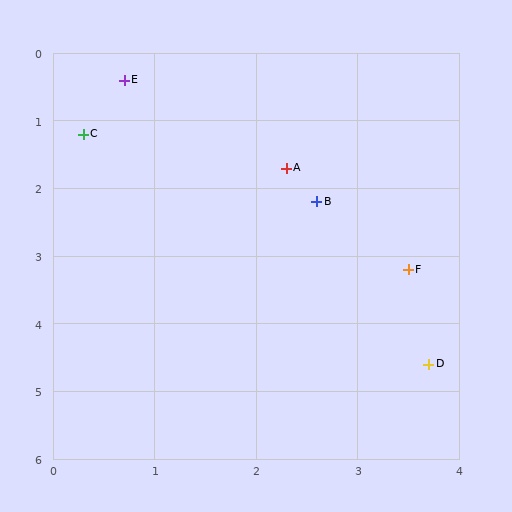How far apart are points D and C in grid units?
Points D and C are about 4.8 grid units apart.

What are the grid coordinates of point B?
Point B is at approximately (2.6, 2.2).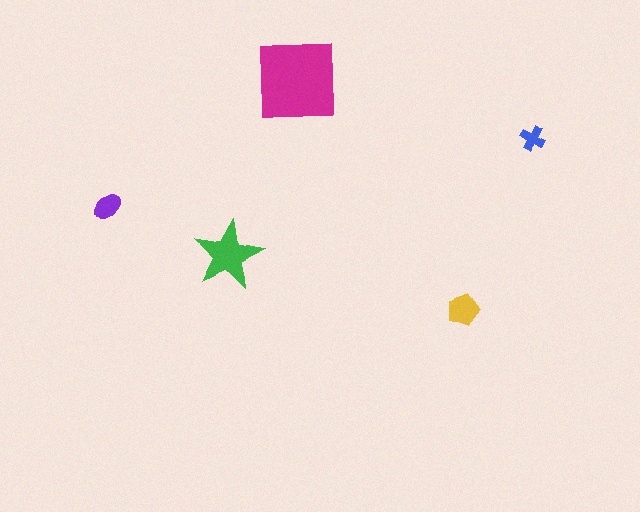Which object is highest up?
The magenta square is topmost.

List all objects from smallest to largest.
The blue cross, the purple ellipse, the yellow pentagon, the green star, the magenta square.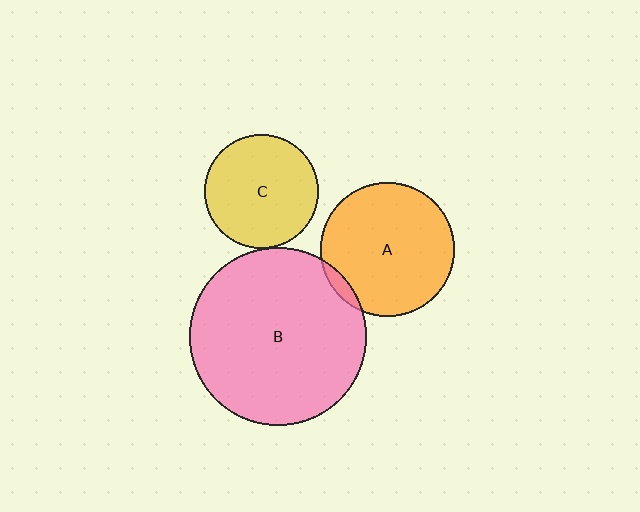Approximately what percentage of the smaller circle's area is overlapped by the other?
Approximately 5%.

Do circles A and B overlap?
Yes.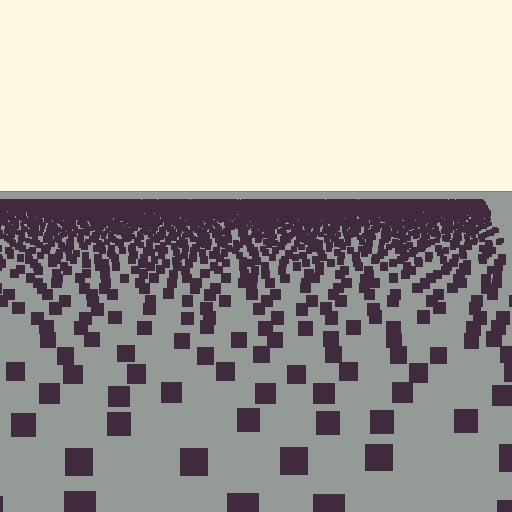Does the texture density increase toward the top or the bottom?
Density increases toward the top.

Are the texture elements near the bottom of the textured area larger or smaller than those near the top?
Larger. Near the bottom, elements are closer to the viewer and appear at a bigger on-screen size.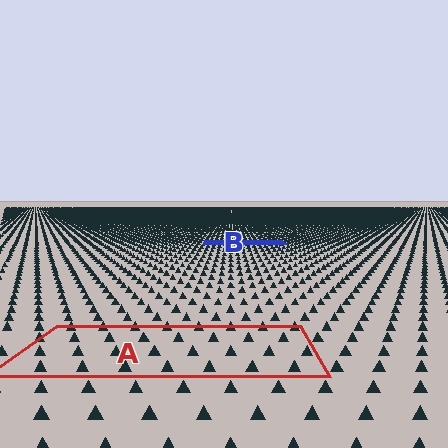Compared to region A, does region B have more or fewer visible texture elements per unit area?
Region B has more texture elements per unit area — they are packed more densely because it is farther away.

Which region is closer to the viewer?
Region A is closer. The texture elements there are larger and more spread out.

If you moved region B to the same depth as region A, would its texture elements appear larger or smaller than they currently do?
They would appear larger. At a closer depth, the same texture elements are projected at a bigger on-screen size.